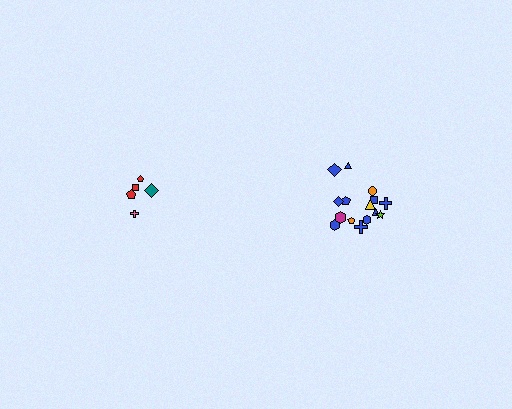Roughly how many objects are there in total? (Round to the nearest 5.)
Roughly 20 objects in total.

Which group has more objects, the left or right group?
The right group.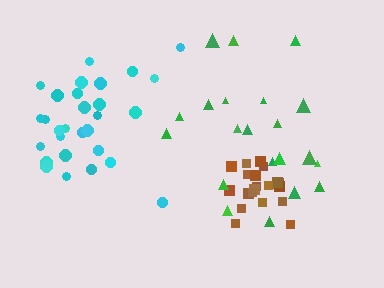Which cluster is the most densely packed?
Brown.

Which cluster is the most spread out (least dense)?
Green.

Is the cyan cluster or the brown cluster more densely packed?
Brown.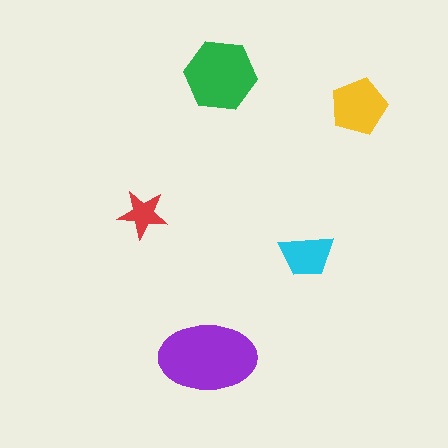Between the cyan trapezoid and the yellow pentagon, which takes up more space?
The yellow pentagon.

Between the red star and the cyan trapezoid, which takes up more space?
The cyan trapezoid.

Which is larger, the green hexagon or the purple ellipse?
The purple ellipse.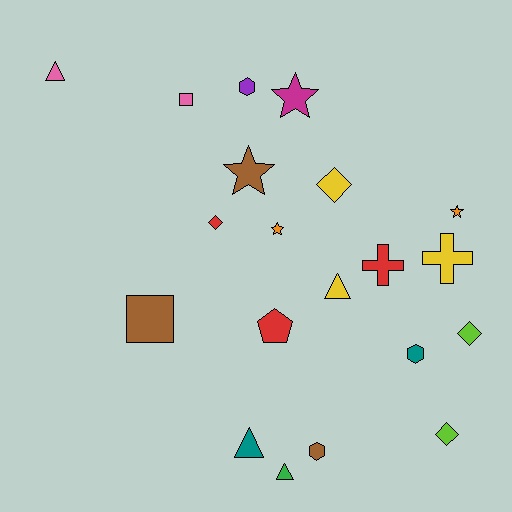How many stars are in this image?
There are 4 stars.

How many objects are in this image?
There are 20 objects.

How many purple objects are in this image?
There is 1 purple object.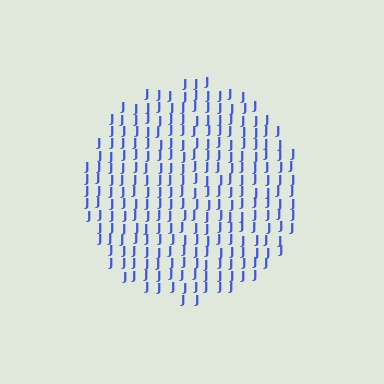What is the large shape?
The large shape is a circle.